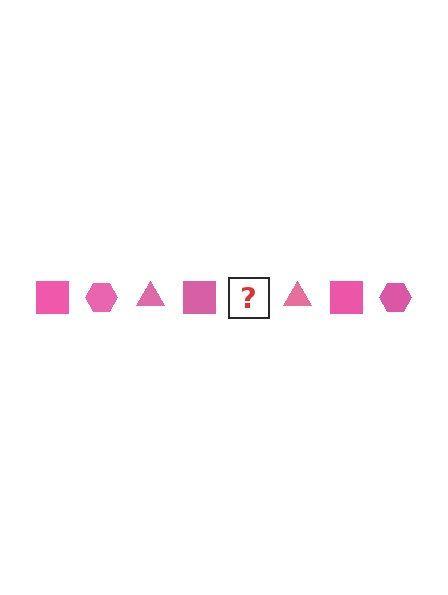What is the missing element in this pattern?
The missing element is a pink hexagon.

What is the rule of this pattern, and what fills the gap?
The rule is that the pattern cycles through square, hexagon, triangle shapes in pink. The gap should be filled with a pink hexagon.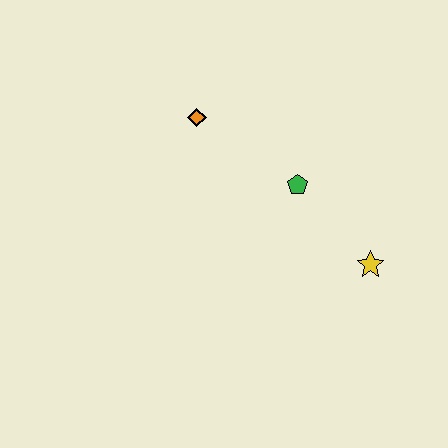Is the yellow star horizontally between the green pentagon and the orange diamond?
No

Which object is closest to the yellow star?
The green pentagon is closest to the yellow star.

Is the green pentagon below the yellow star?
No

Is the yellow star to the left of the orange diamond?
No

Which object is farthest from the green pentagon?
The orange diamond is farthest from the green pentagon.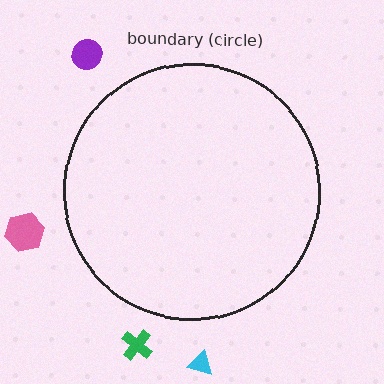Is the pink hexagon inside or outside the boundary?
Outside.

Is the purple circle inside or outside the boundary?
Outside.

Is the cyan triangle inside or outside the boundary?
Outside.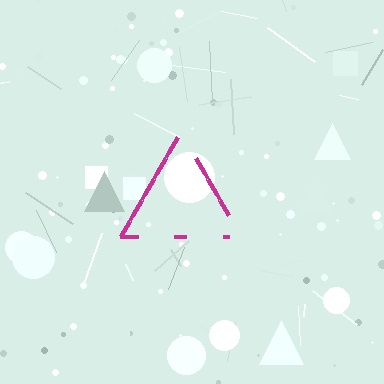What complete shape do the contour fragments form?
The contour fragments form a triangle.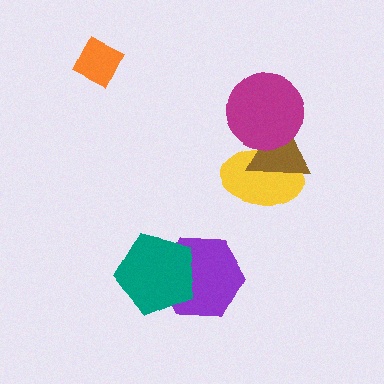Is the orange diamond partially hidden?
No, no other shape covers it.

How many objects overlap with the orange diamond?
0 objects overlap with the orange diamond.